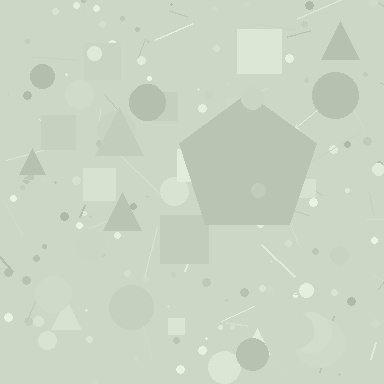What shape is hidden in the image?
A pentagon is hidden in the image.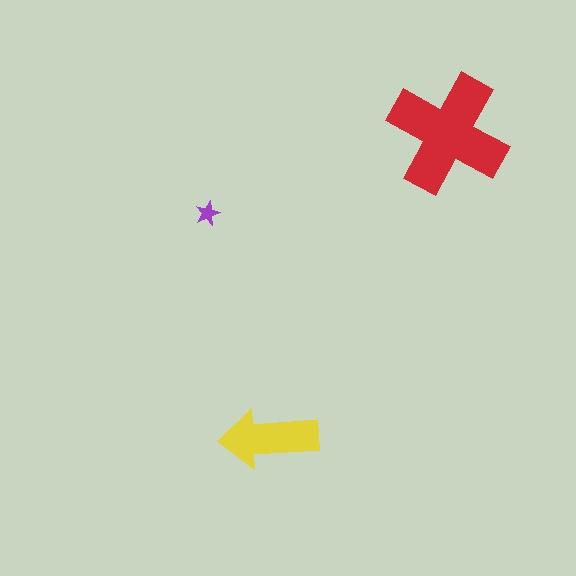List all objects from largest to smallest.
The red cross, the yellow arrow, the purple star.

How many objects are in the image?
There are 3 objects in the image.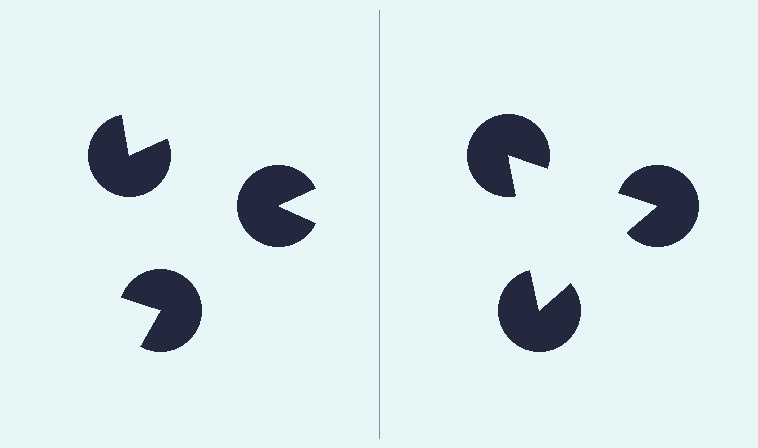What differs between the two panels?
The pac-man discs are positioned identically on both sides; only the wedge orientations differ. On the right they align to a triangle; on the left they are misaligned.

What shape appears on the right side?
An illusory triangle.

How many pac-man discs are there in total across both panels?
6 — 3 on each side.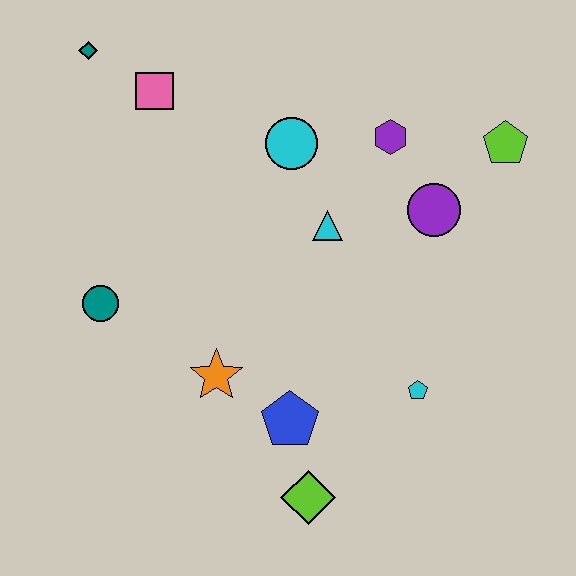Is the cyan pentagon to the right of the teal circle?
Yes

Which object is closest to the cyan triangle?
The cyan circle is closest to the cyan triangle.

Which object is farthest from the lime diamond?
The teal diamond is farthest from the lime diamond.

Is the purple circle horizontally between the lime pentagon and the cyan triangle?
Yes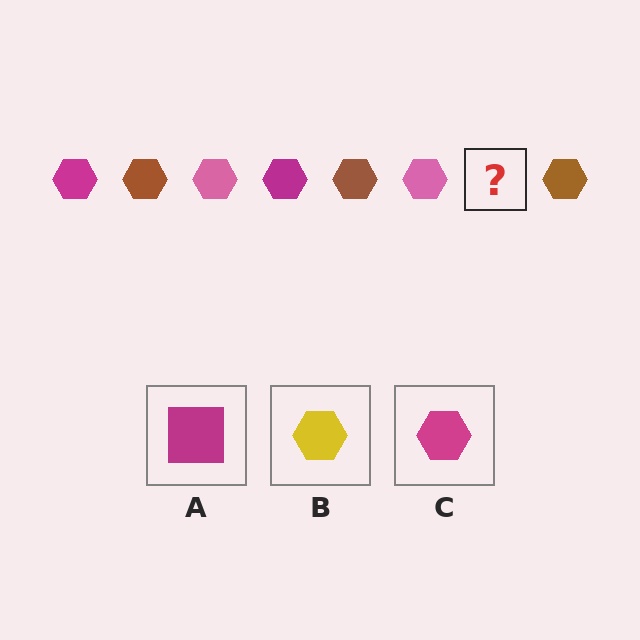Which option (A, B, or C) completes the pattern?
C.